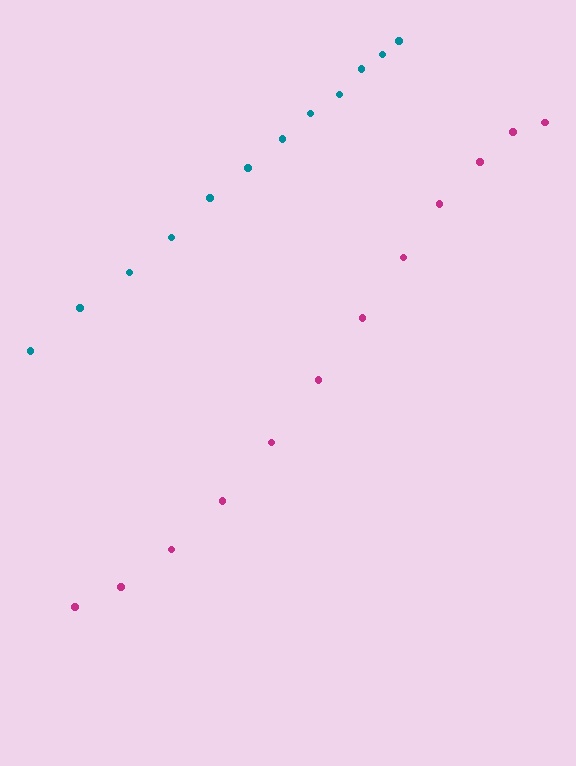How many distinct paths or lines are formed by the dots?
There are 2 distinct paths.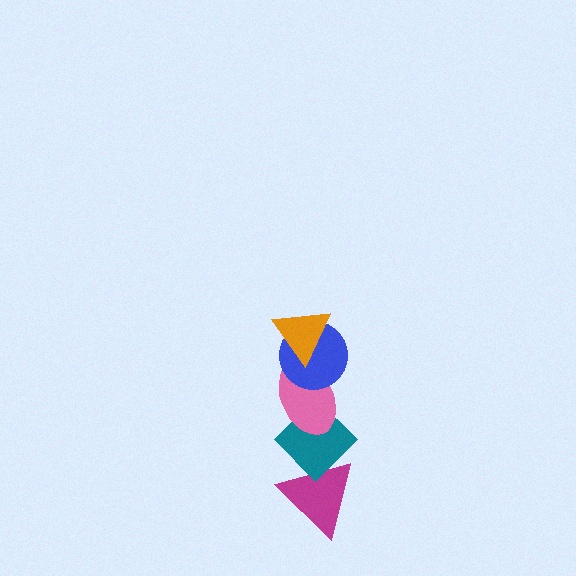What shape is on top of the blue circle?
The orange triangle is on top of the blue circle.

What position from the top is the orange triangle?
The orange triangle is 1st from the top.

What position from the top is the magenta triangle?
The magenta triangle is 5th from the top.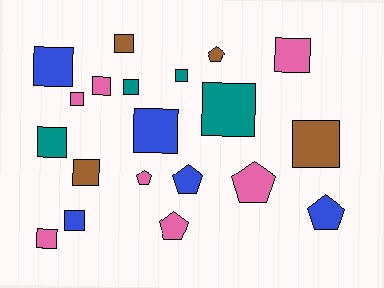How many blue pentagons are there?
There are 2 blue pentagons.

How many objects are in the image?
There are 20 objects.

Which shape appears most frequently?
Square, with 14 objects.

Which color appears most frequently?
Pink, with 7 objects.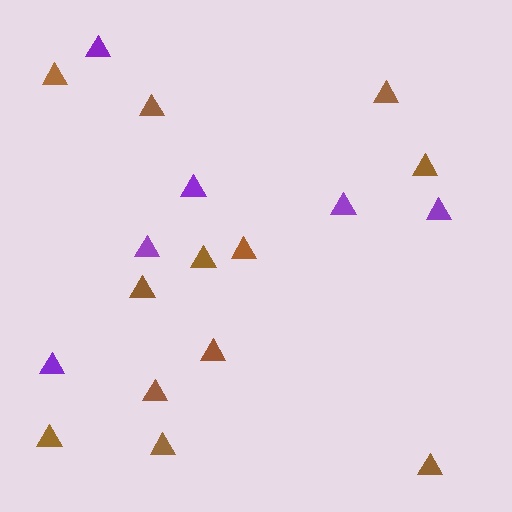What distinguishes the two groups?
There are 2 groups: one group of brown triangles (12) and one group of purple triangles (6).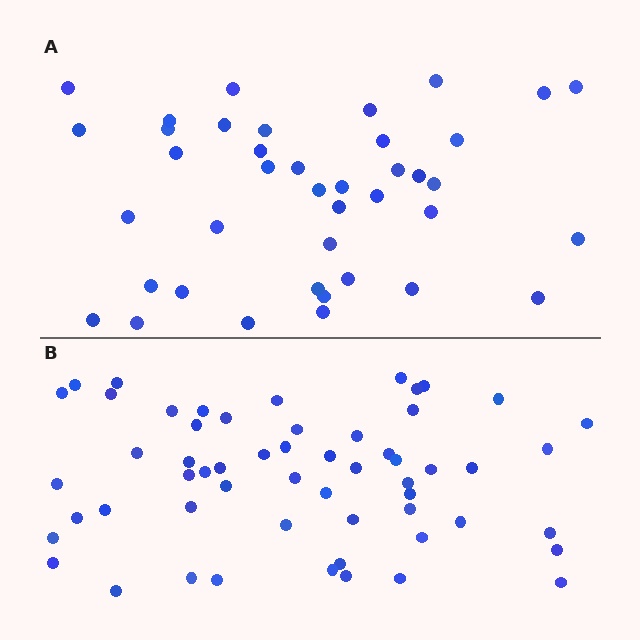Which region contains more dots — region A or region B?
Region B (the bottom region) has more dots.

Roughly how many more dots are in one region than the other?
Region B has approximately 15 more dots than region A.